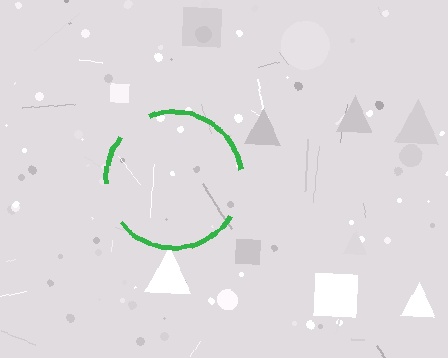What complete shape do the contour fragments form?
The contour fragments form a circle.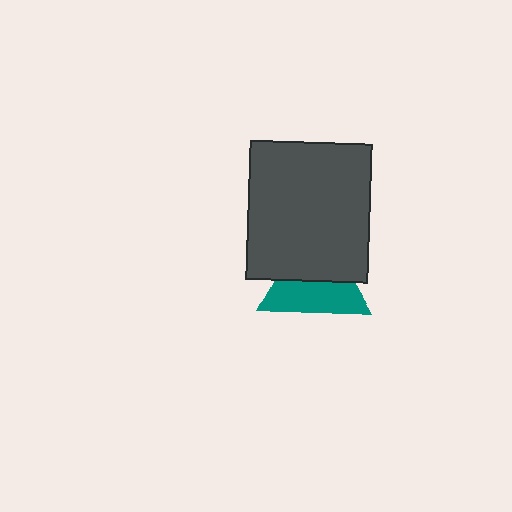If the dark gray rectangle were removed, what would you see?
You would see the complete teal triangle.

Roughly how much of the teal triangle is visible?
About half of it is visible (roughly 53%).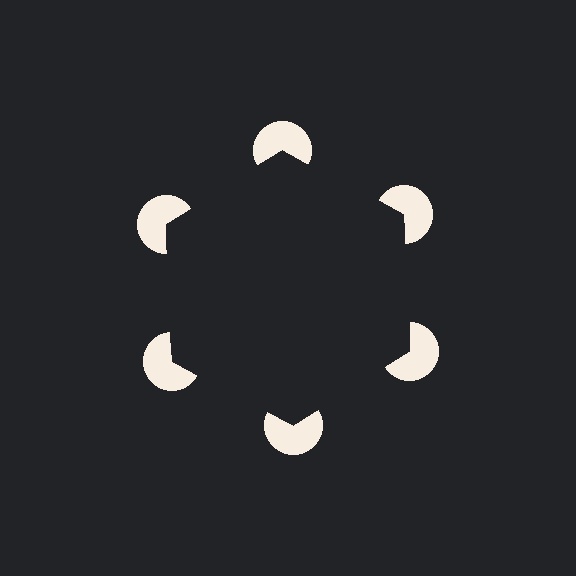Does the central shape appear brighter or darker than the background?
It typically appears slightly darker than the background, even though no actual brightness change is drawn.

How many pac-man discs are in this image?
There are 6 — one at each vertex of the illusory hexagon.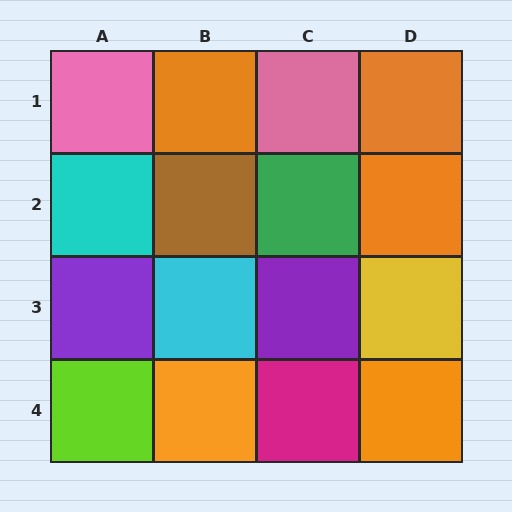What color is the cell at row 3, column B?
Cyan.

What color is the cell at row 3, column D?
Yellow.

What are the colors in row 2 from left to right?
Cyan, brown, green, orange.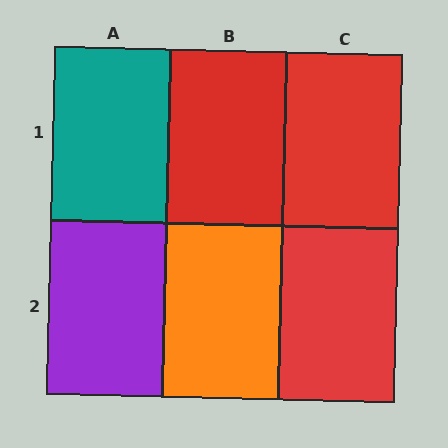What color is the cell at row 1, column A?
Teal.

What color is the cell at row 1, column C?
Red.